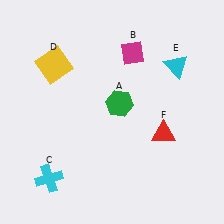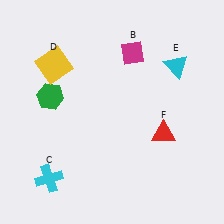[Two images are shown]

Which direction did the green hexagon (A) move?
The green hexagon (A) moved left.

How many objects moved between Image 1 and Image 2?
1 object moved between the two images.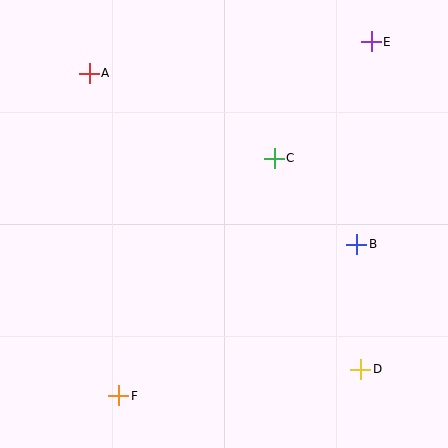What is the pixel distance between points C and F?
The distance between C and F is 284 pixels.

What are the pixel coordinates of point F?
Point F is at (119, 396).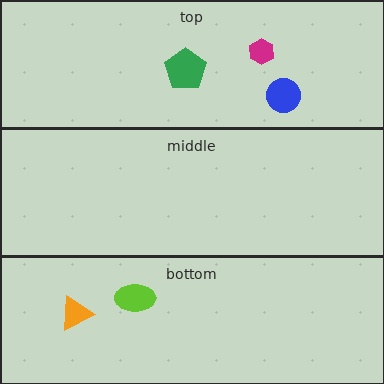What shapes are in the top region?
The green pentagon, the magenta hexagon, the blue circle.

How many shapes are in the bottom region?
2.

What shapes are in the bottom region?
The lime ellipse, the orange triangle.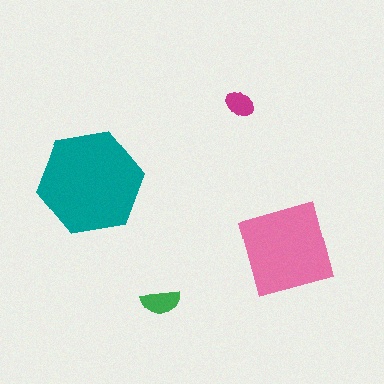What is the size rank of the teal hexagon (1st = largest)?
1st.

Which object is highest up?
The magenta ellipse is topmost.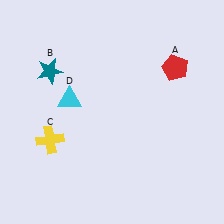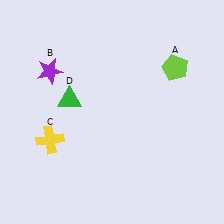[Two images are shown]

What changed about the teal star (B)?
In Image 1, B is teal. In Image 2, it changed to purple.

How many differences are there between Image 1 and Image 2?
There are 3 differences between the two images.